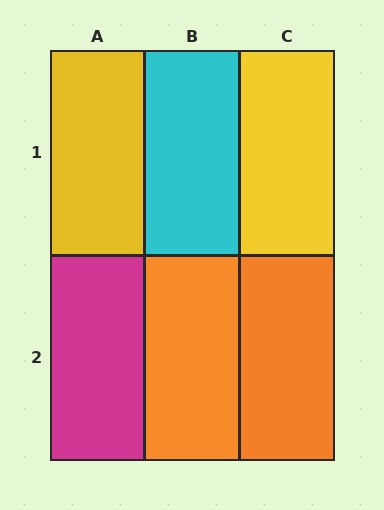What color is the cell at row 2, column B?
Orange.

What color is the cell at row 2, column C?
Orange.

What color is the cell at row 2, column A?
Magenta.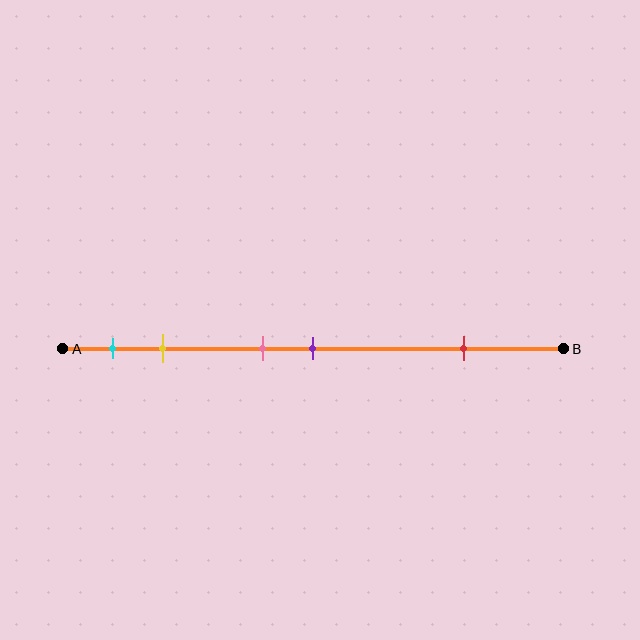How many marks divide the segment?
There are 5 marks dividing the segment.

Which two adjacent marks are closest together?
The pink and purple marks are the closest adjacent pair.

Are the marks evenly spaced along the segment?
No, the marks are not evenly spaced.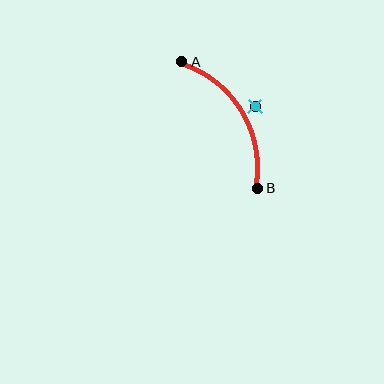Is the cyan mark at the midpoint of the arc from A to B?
No — the cyan mark does not lie on the arc at all. It sits slightly outside the curve.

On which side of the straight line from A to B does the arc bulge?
The arc bulges to the right of the straight line connecting A and B.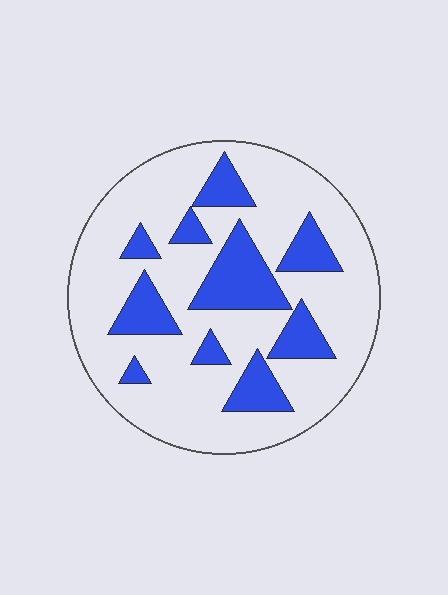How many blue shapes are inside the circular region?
10.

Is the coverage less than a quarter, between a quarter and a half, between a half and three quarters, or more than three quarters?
Less than a quarter.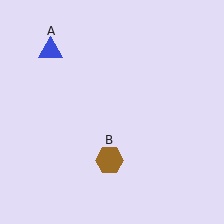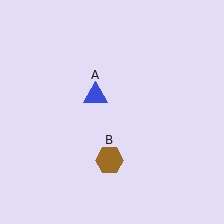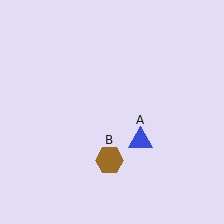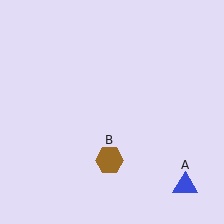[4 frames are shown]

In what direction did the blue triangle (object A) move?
The blue triangle (object A) moved down and to the right.